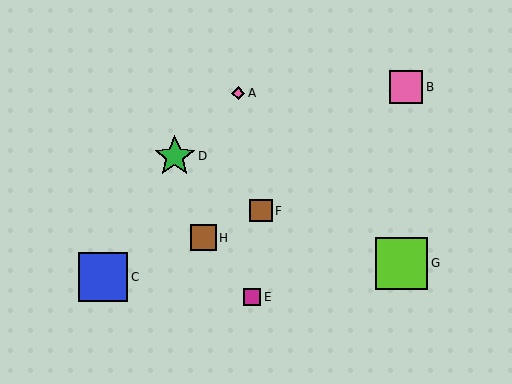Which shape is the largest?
The lime square (labeled G) is the largest.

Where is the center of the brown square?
The center of the brown square is at (203, 238).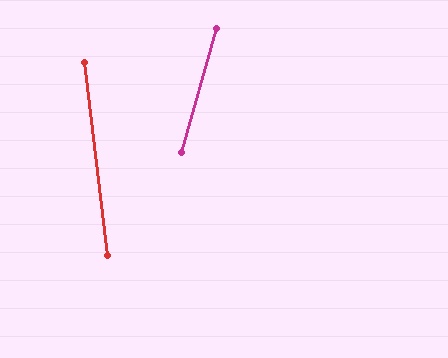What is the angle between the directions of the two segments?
Approximately 22 degrees.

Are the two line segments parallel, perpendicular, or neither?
Neither parallel nor perpendicular — they differ by about 22°.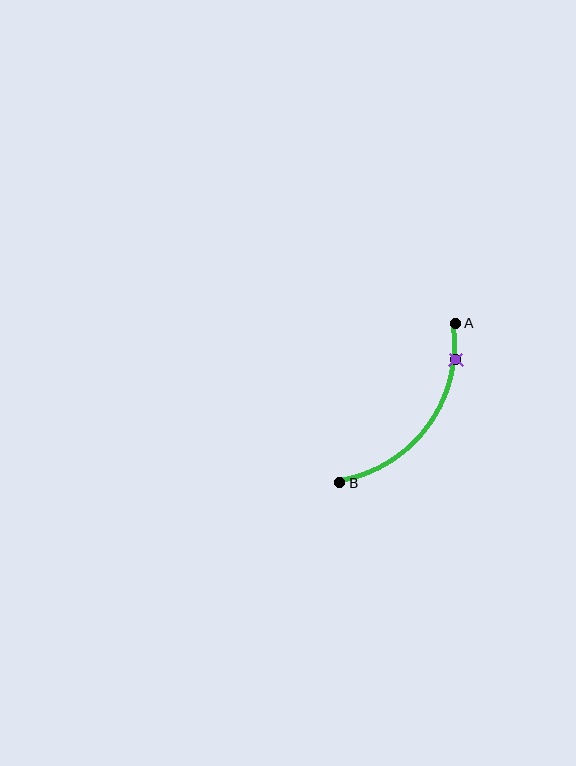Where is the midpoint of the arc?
The arc midpoint is the point on the curve farthest from the straight line joining A and B. It sits below and to the right of that line.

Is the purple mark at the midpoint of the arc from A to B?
No. The purple mark lies on the arc but is closer to endpoint A. The arc midpoint would be at the point on the curve equidistant along the arc from both A and B.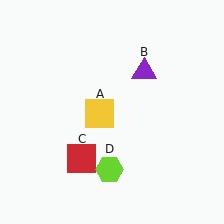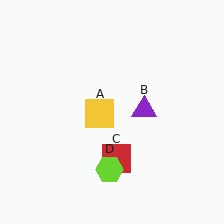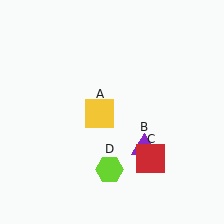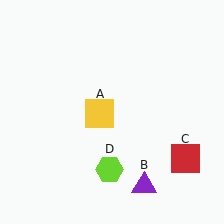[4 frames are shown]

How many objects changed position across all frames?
2 objects changed position: purple triangle (object B), red square (object C).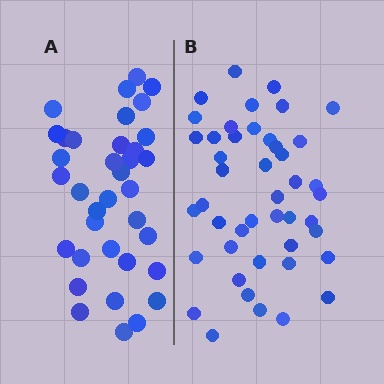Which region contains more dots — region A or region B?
Region B (the right region) has more dots.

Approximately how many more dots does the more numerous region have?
Region B has roughly 8 or so more dots than region A.